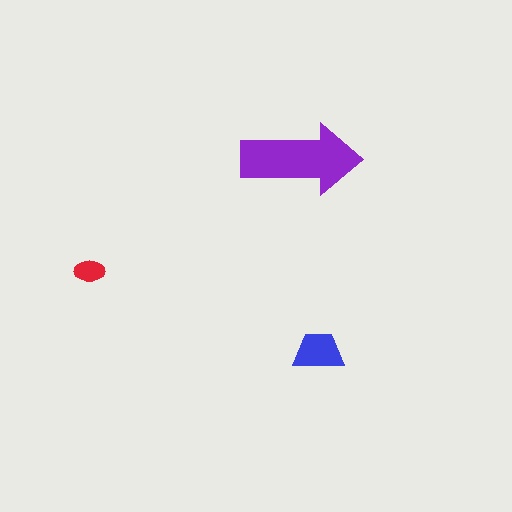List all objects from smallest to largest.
The red ellipse, the blue trapezoid, the purple arrow.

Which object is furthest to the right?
The blue trapezoid is rightmost.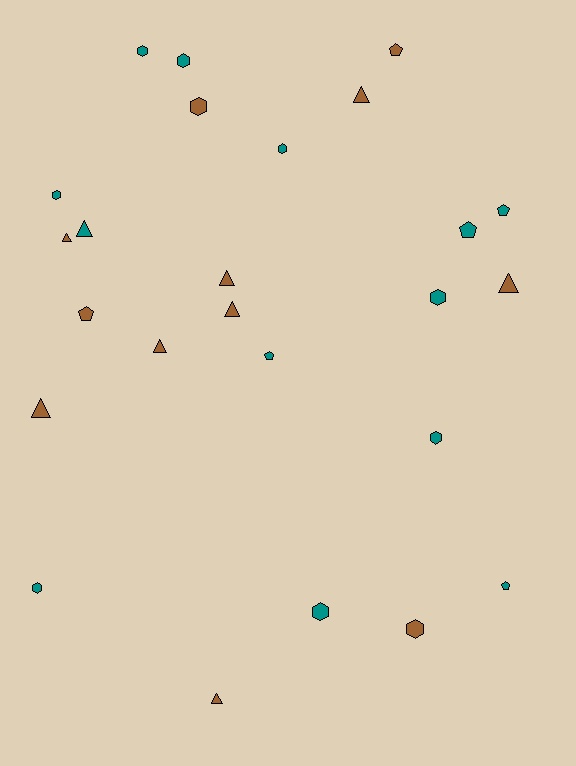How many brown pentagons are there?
There are 2 brown pentagons.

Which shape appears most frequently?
Hexagon, with 10 objects.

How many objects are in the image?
There are 25 objects.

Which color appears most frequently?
Teal, with 13 objects.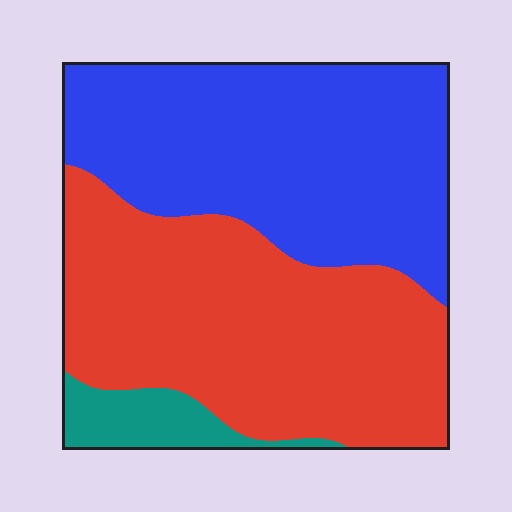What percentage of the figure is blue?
Blue covers around 45% of the figure.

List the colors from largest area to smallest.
From largest to smallest: red, blue, teal.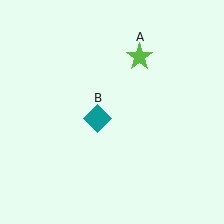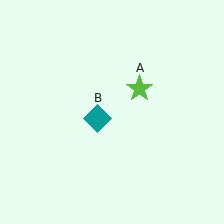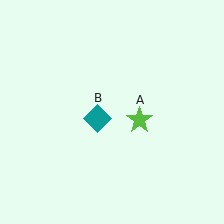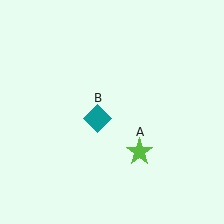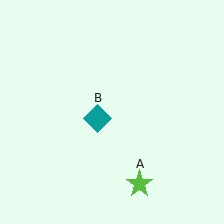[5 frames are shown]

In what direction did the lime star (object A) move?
The lime star (object A) moved down.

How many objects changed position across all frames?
1 object changed position: lime star (object A).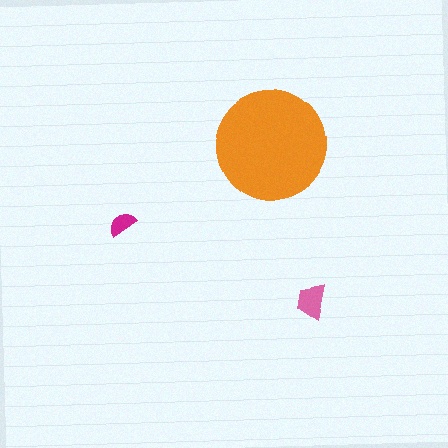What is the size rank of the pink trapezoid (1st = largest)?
2nd.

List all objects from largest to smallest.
The orange circle, the pink trapezoid, the magenta semicircle.